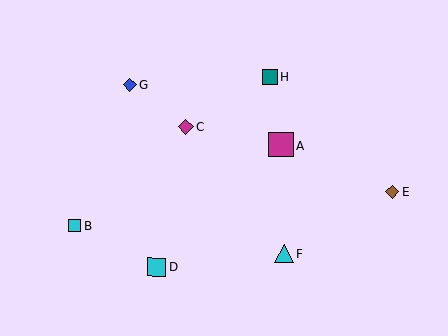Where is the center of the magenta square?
The center of the magenta square is at (281, 145).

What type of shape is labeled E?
Shape E is a brown diamond.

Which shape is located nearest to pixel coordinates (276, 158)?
The magenta square (labeled A) at (281, 145) is nearest to that location.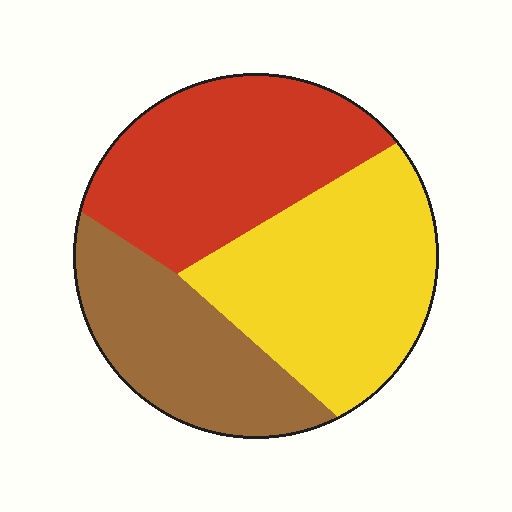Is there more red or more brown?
Red.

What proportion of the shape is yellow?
Yellow takes up between a third and a half of the shape.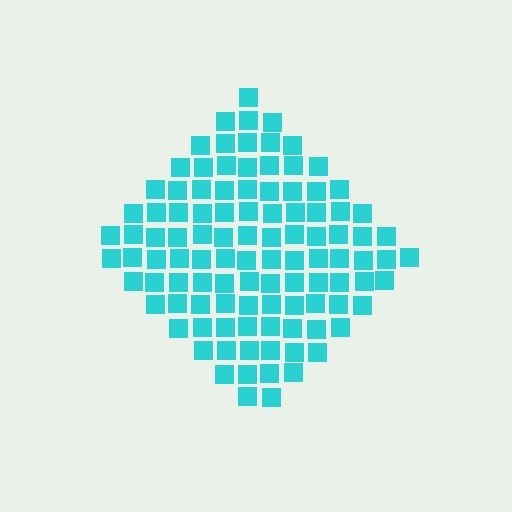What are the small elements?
The small elements are squares.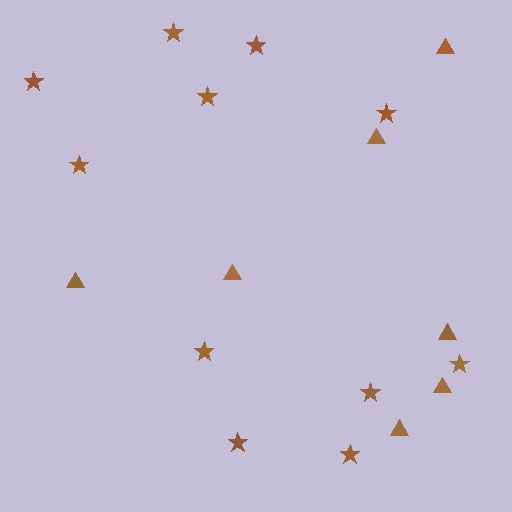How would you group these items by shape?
There are 2 groups: one group of stars (11) and one group of triangles (7).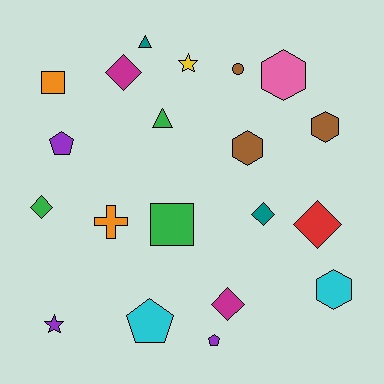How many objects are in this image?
There are 20 objects.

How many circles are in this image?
There is 1 circle.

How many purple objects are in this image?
There are 3 purple objects.